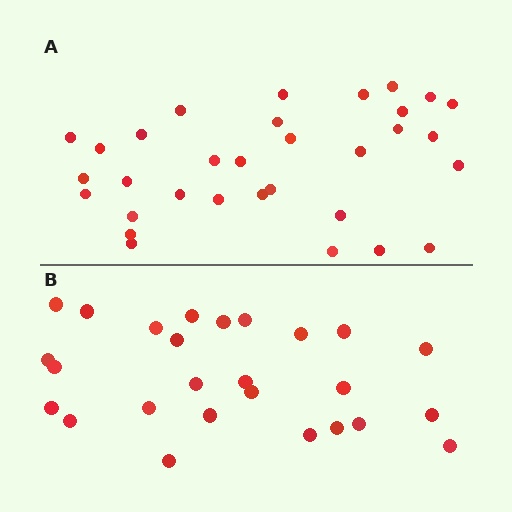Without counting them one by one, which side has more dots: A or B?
Region A (the top region) has more dots.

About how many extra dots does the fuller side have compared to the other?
Region A has about 6 more dots than region B.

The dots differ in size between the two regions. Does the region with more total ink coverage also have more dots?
No. Region B has more total ink coverage because its dots are larger, but region A actually contains more individual dots. Total area can be misleading — the number of items is what matters here.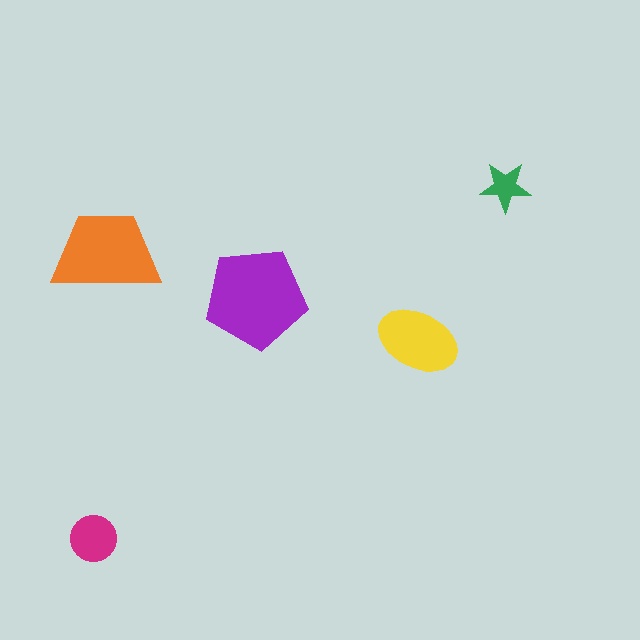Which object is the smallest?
The green star.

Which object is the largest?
The purple pentagon.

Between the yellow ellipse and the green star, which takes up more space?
The yellow ellipse.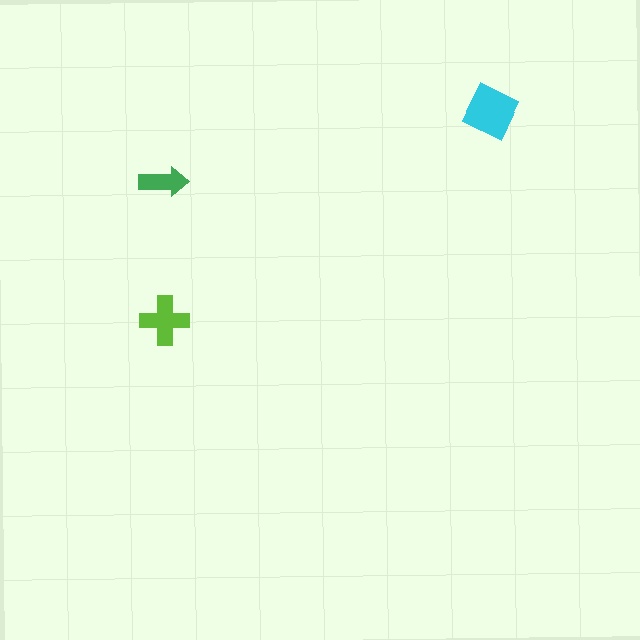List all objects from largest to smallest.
The cyan diamond, the lime cross, the green arrow.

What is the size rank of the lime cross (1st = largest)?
2nd.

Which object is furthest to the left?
The lime cross is leftmost.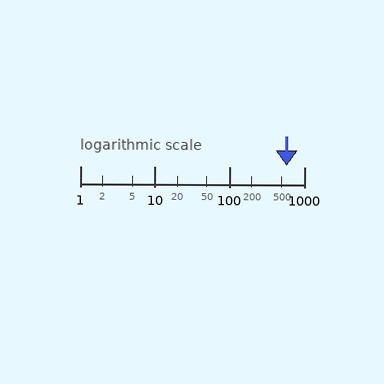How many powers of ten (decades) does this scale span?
The scale spans 3 decades, from 1 to 1000.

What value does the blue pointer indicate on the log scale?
The pointer indicates approximately 590.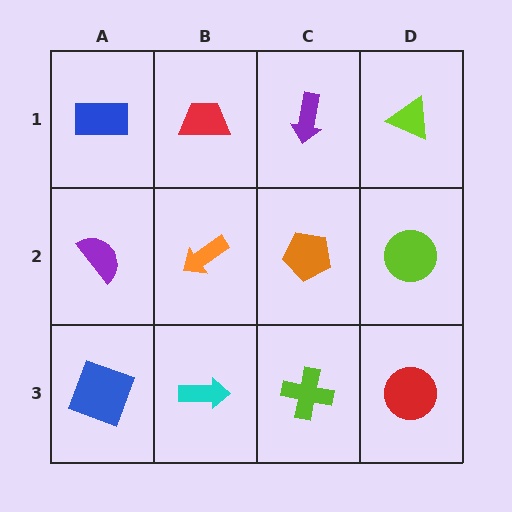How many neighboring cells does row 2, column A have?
3.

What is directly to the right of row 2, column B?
An orange pentagon.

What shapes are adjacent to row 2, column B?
A red trapezoid (row 1, column B), a cyan arrow (row 3, column B), a purple semicircle (row 2, column A), an orange pentagon (row 2, column C).